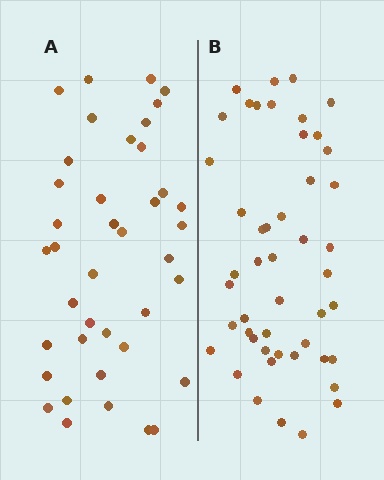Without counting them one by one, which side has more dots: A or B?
Region B (the right region) has more dots.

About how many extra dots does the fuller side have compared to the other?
Region B has roughly 8 or so more dots than region A.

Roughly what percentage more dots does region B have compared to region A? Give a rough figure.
About 20% more.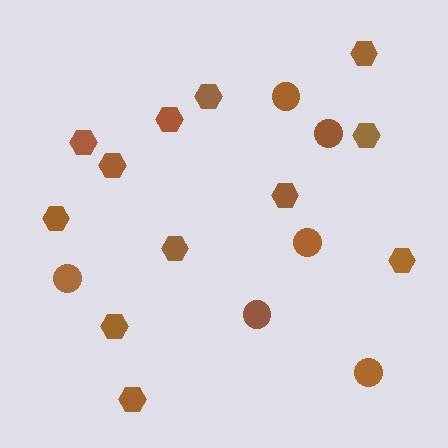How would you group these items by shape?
There are 2 groups: one group of hexagons (12) and one group of circles (6).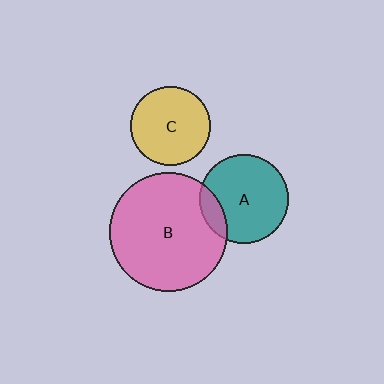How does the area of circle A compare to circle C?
Approximately 1.2 times.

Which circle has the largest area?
Circle B (pink).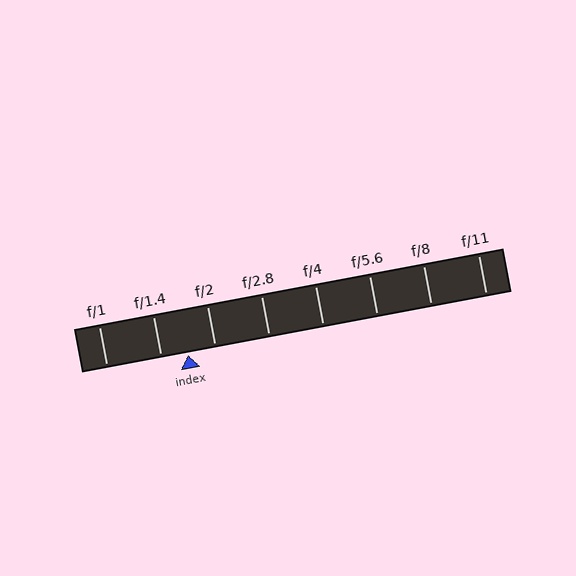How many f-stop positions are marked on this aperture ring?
There are 8 f-stop positions marked.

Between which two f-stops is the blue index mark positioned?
The index mark is between f/1.4 and f/2.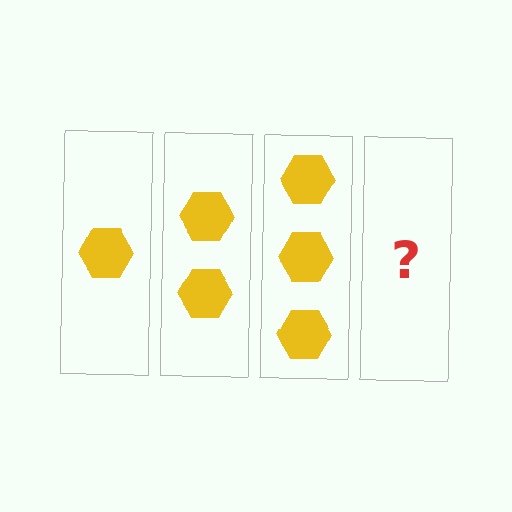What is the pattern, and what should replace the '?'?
The pattern is that each step adds one more hexagon. The '?' should be 4 hexagons.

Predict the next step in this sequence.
The next step is 4 hexagons.